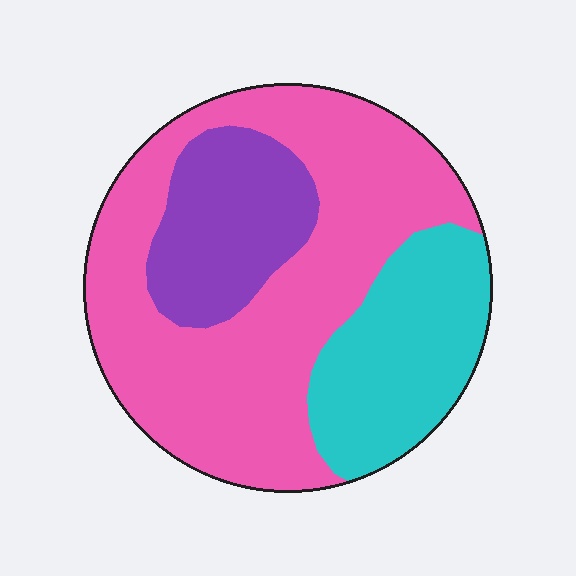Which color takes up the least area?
Purple, at roughly 20%.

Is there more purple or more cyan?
Cyan.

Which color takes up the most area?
Pink, at roughly 60%.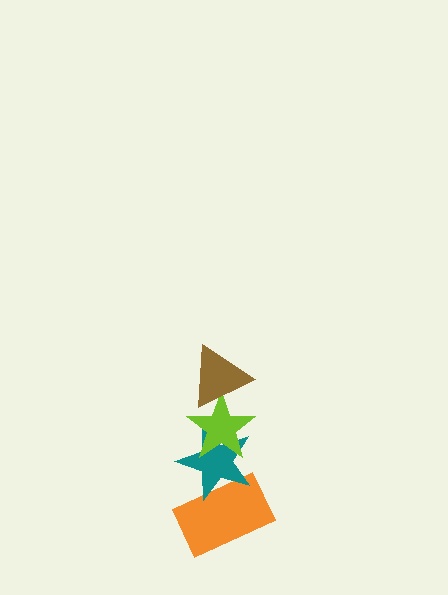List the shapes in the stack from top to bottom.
From top to bottom: the brown triangle, the lime star, the teal star, the orange rectangle.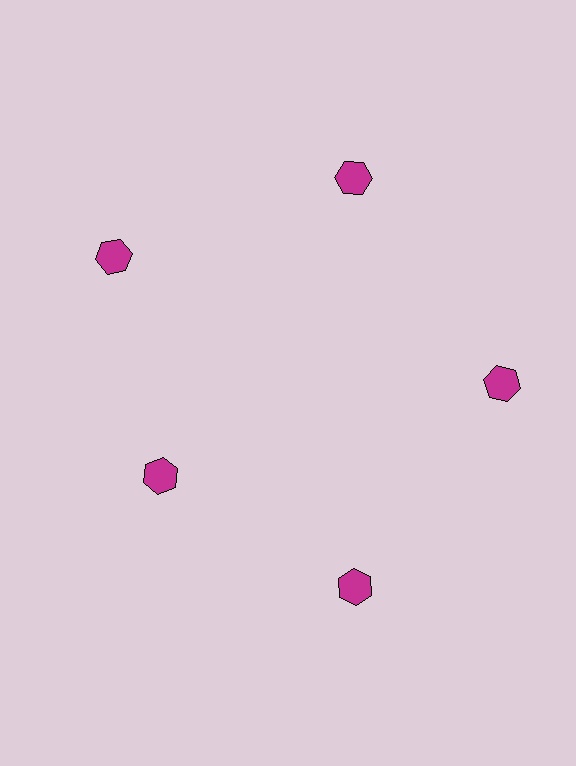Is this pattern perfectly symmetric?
No. The 5 magenta hexagons are arranged in a ring, but one element near the 8 o'clock position is pulled inward toward the center, breaking the 5-fold rotational symmetry.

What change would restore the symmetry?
The symmetry would be restored by moving it outward, back onto the ring so that all 5 hexagons sit at equal angles and equal distance from the center.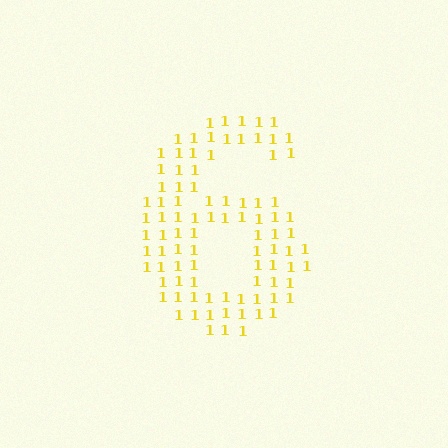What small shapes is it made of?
It is made of small digit 1's.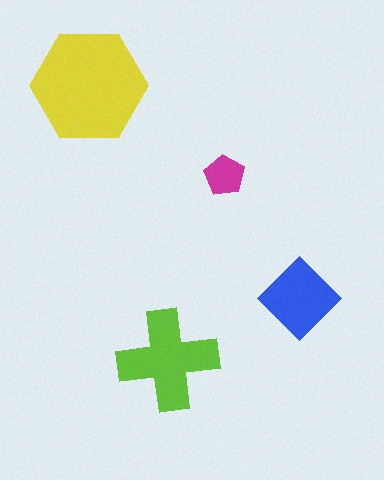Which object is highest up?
The yellow hexagon is topmost.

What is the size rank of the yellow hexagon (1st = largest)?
1st.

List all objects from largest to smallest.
The yellow hexagon, the lime cross, the blue diamond, the magenta pentagon.